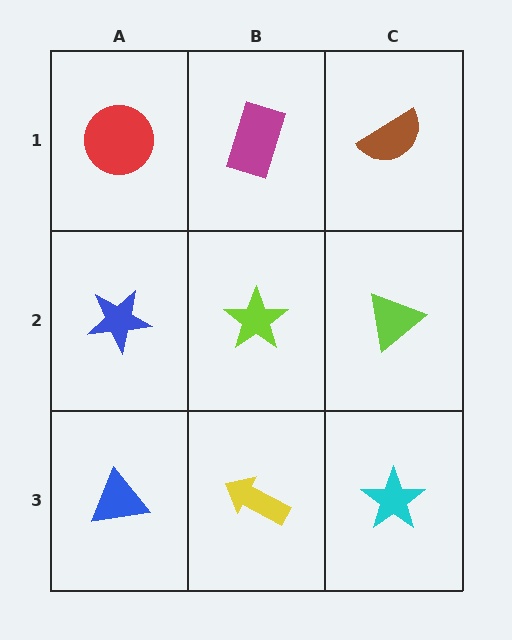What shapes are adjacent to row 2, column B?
A magenta rectangle (row 1, column B), a yellow arrow (row 3, column B), a blue star (row 2, column A), a lime triangle (row 2, column C).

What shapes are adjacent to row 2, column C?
A brown semicircle (row 1, column C), a cyan star (row 3, column C), a lime star (row 2, column B).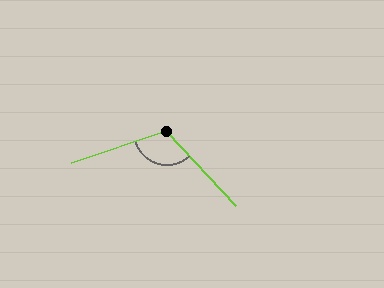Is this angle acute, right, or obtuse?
It is obtuse.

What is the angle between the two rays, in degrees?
Approximately 114 degrees.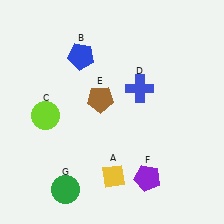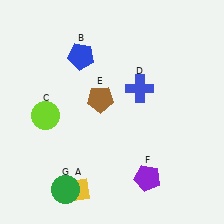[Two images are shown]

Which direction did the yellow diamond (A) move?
The yellow diamond (A) moved left.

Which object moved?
The yellow diamond (A) moved left.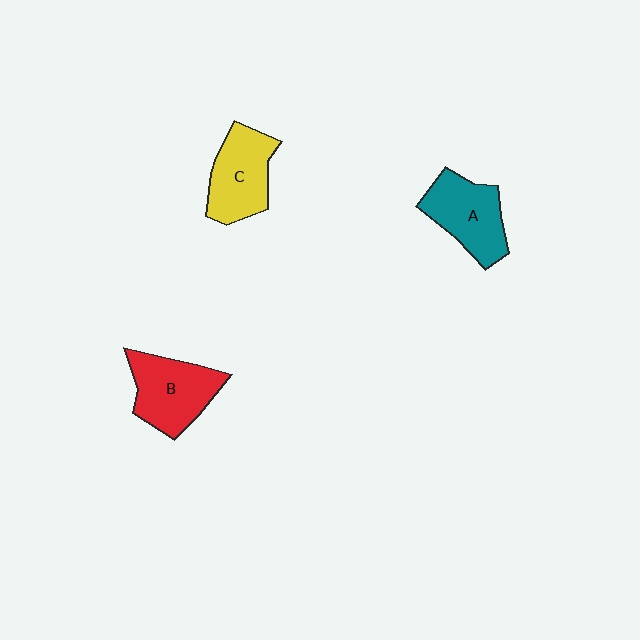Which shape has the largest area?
Shape B (red).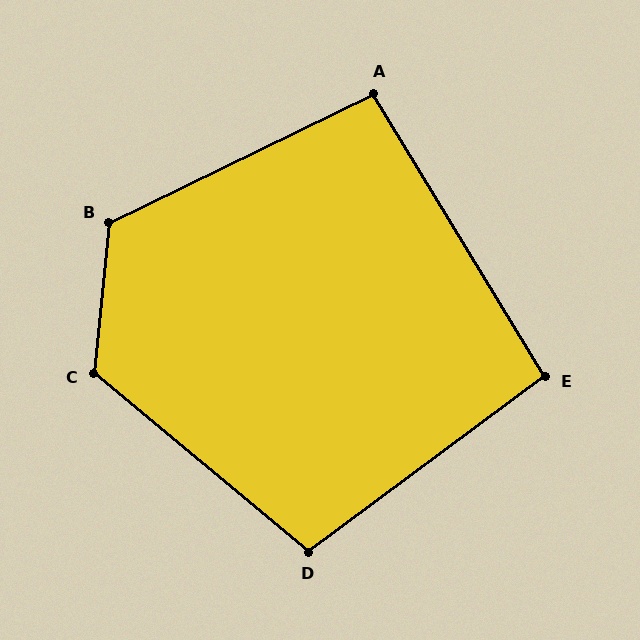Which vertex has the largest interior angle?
C, at approximately 124 degrees.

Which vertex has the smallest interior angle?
E, at approximately 95 degrees.